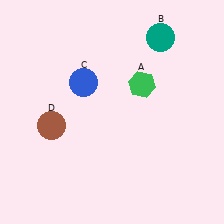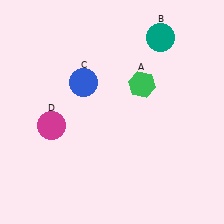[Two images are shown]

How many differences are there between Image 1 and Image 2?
There is 1 difference between the two images.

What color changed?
The circle (D) changed from brown in Image 1 to magenta in Image 2.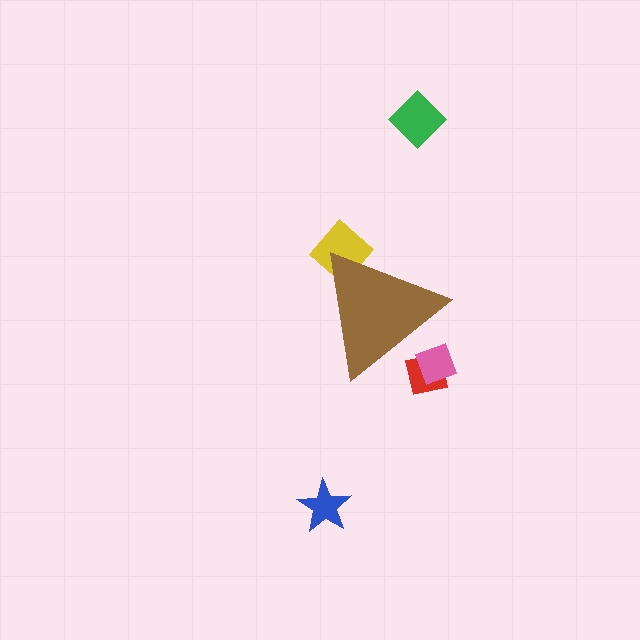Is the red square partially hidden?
Yes, the red square is partially hidden behind the brown triangle.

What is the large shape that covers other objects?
A brown triangle.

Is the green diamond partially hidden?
No, the green diamond is fully visible.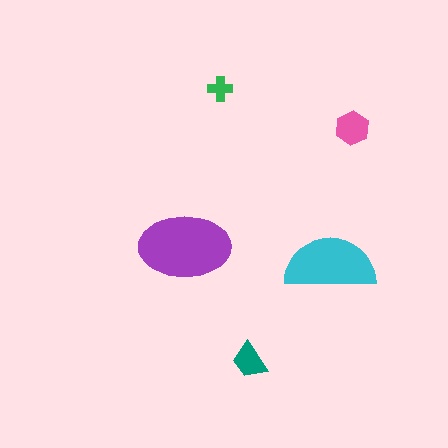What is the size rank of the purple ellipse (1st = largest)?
1st.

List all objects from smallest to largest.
The green cross, the teal trapezoid, the pink hexagon, the cyan semicircle, the purple ellipse.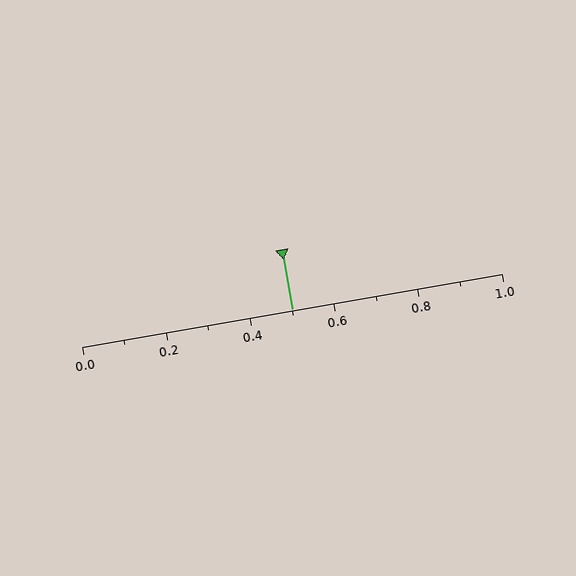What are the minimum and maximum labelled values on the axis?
The axis runs from 0.0 to 1.0.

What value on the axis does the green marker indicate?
The marker indicates approximately 0.5.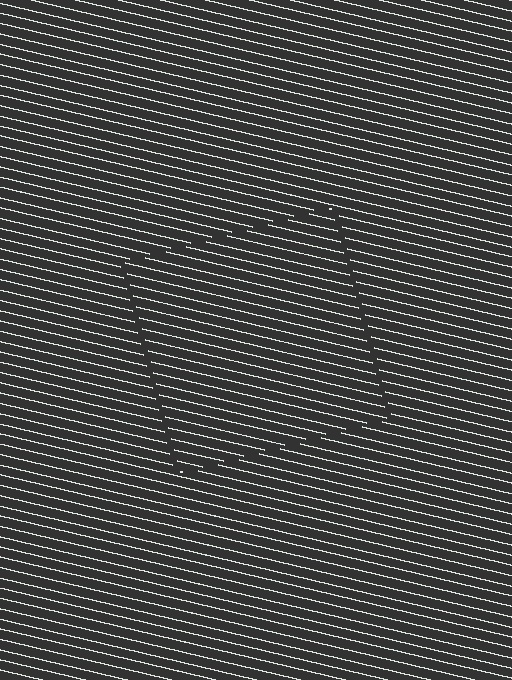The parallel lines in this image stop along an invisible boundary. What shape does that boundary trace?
An illusory square. The interior of the shape contains the same grating, shifted by half a period — the contour is defined by the phase discontinuity where line-ends from the inner and outer gratings abut.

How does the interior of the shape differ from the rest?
The interior of the shape contains the same grating, shifted by half a period — the contour is defined by the phase discontinuity where line-ends from the inner and outer gratings abut.